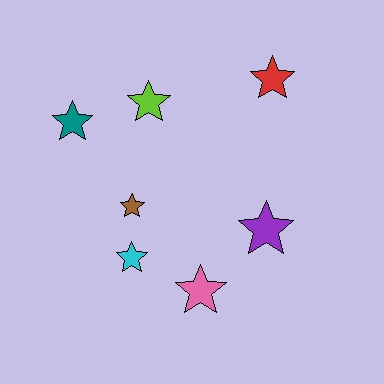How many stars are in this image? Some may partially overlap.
There are 7 stars.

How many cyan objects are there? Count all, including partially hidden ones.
There is 1 cyan object.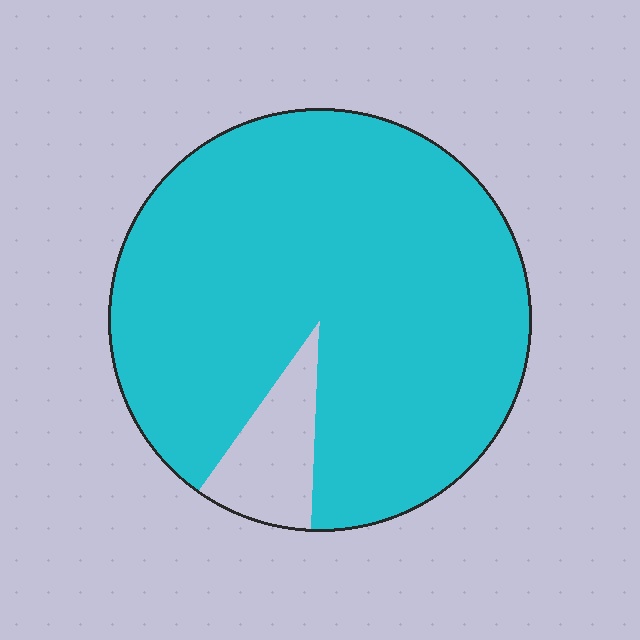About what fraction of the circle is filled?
About nine tenths (9/10).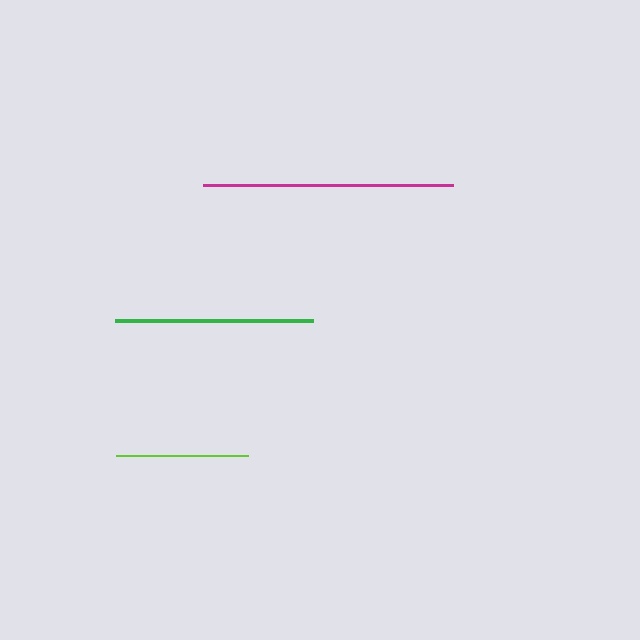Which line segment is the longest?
The magenta line is the longest at approximately 250 pixels.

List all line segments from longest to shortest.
From longest to shortest: magenta, green, lime.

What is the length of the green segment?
The green segment is approximately 197 pixels long.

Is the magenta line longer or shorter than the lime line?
The magenta line is longer than the lime line.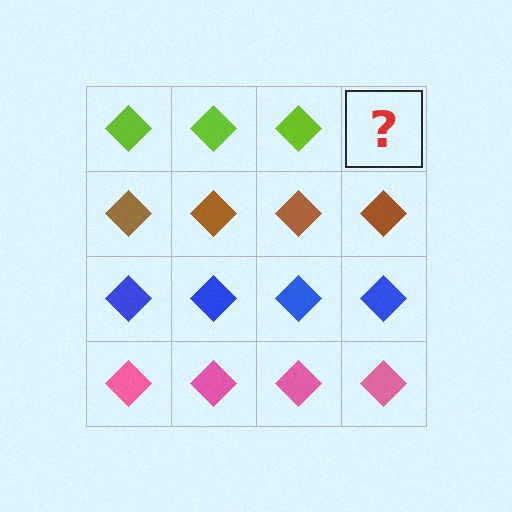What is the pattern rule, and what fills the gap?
The rule is that each row has a consistent color. The gap should be filled with a lime diamond.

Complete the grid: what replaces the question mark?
The question mark should be replaced with a lime diamond.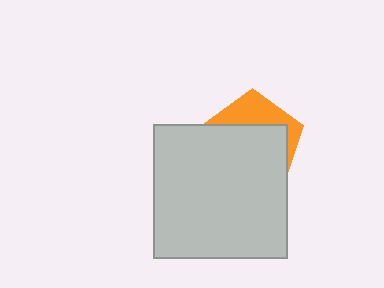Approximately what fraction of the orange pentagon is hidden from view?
Roughly 69% of the orange pentagon is hidden behind the light gray square.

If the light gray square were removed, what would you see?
You would see the complete orange pentagon.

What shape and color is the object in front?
The object in front is a light gray square.